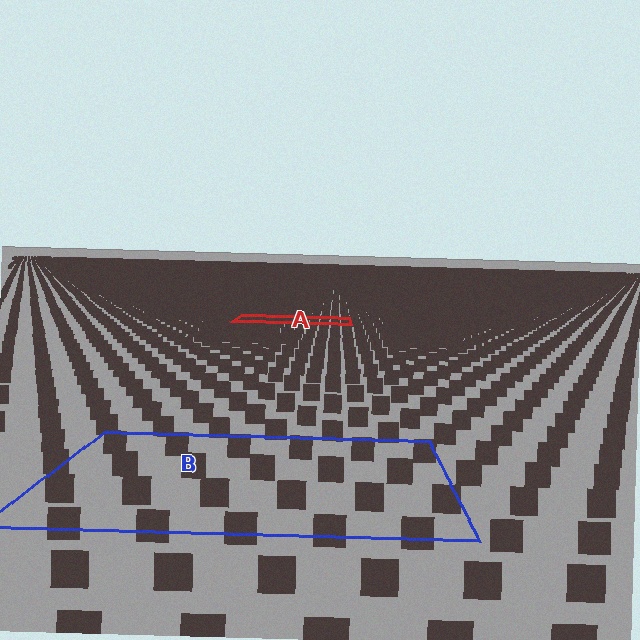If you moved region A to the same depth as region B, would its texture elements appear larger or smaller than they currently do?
They would appear larger. At a closer depth, the same texture elements are projected at a bigger on-screen size.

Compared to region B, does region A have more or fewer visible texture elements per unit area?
Region A has more texture elements per unit area — they are packed more densely because it is farther away.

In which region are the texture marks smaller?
The texture marks are smaller in region A, because it is farther away.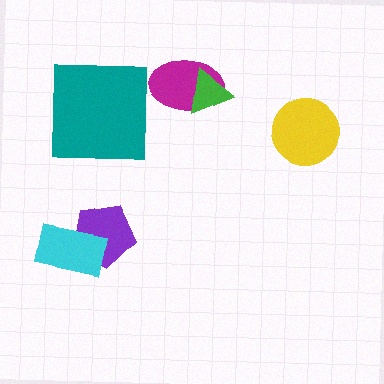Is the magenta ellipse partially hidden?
Yes, it is partially covered by another shape.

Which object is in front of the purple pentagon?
The cyan rectangle is in front of the purple pentagon.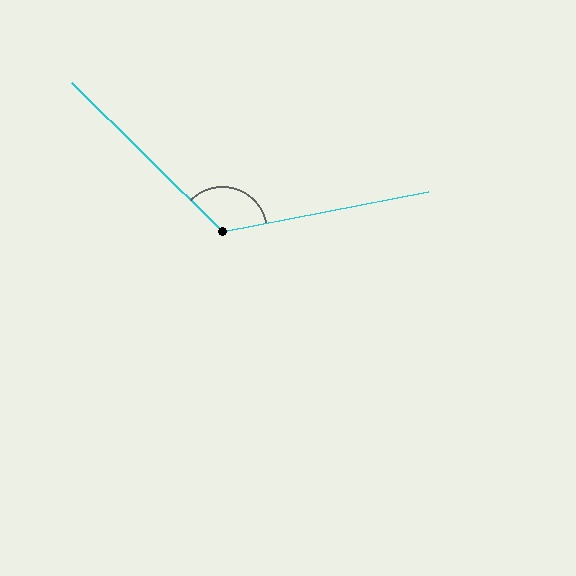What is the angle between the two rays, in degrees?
Approximately 125 degrees.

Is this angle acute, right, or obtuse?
It is obtuse.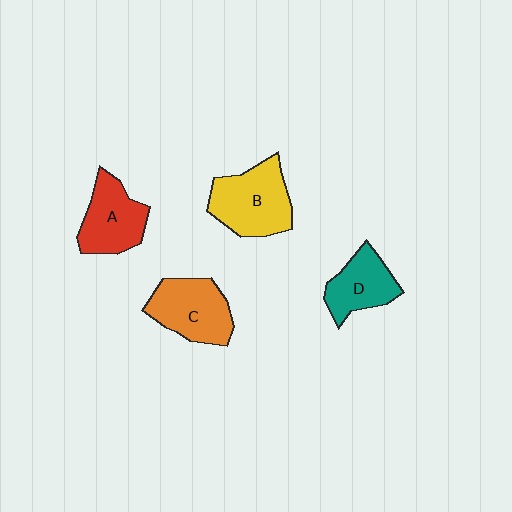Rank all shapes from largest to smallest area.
From largest to smallest: B (yellow), C (orange), A (red), D (teal).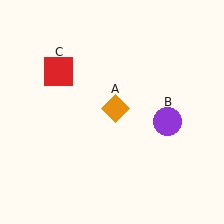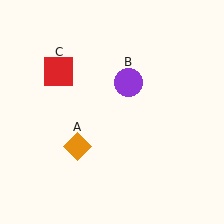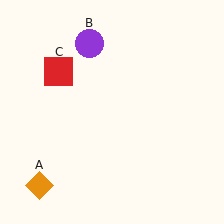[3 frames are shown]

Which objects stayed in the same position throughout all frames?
Red square (object C) remained stationary.